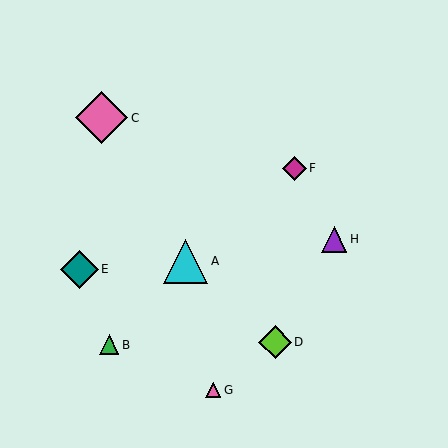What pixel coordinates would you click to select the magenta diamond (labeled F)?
Click at (294, 168) to select the magenta diamond F.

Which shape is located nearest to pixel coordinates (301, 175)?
The magenta diamond (labeled F) at (294, 168) is nearest to that location.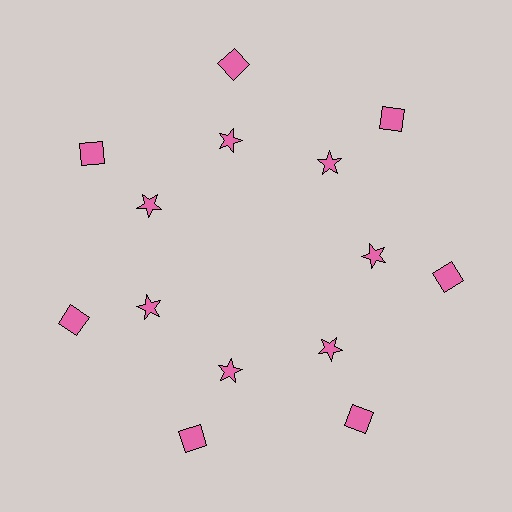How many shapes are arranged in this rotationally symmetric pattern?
There are 14 shapes, arranged in 7 groups of 2.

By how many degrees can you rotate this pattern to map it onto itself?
The pattern maps onto itself every 51 degrees of rotation.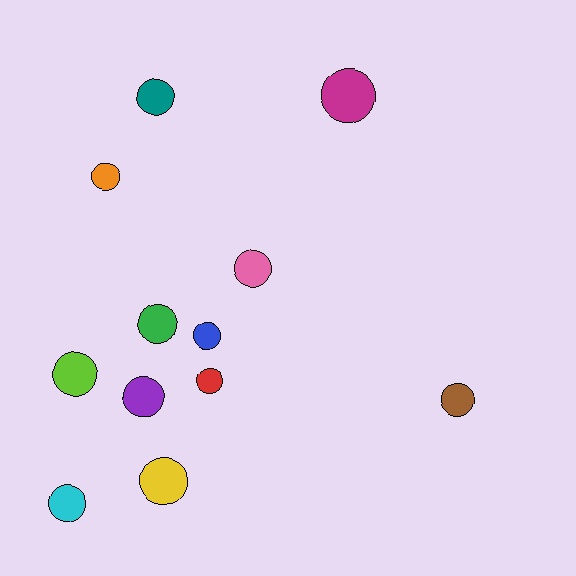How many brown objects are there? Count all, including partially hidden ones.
There is 1 brown object.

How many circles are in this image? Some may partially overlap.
There are 12 circles.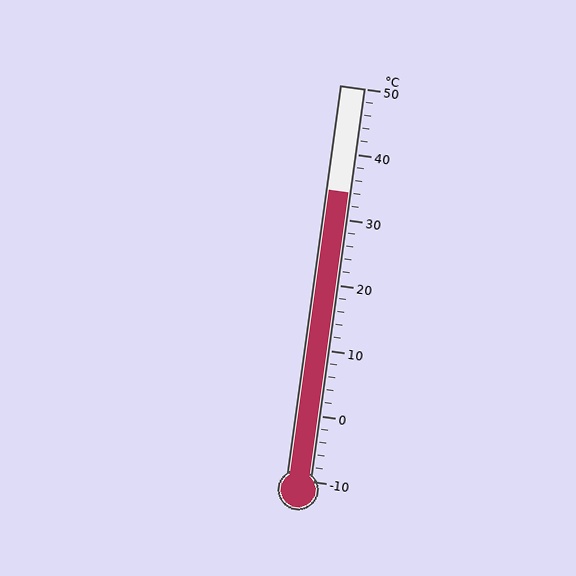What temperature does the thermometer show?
The thermometer shows approximately 34°C.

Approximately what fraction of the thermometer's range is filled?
The thermometer is filled to approximately 75% of its range.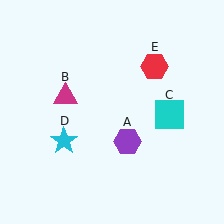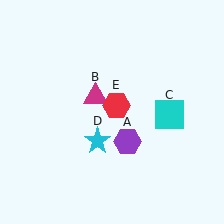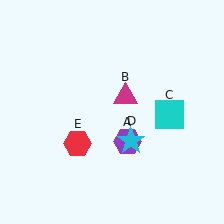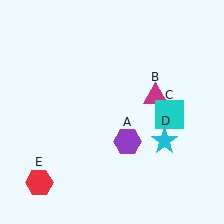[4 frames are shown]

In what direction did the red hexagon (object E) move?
The red hexagon (object E) moved down and to the left.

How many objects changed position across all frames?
3 objects changed position: magenta triangle (object B), cyan star (object D), red hexagon (object E).